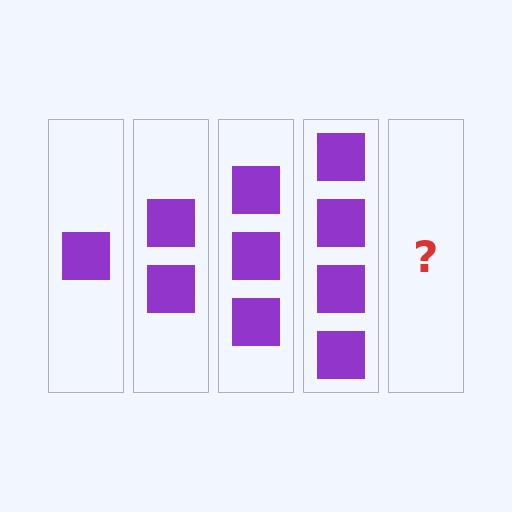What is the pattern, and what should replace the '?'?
The pattern is that each step adds one more square. The '?' should be 5 squares.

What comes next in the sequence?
The next element should be 5 squares.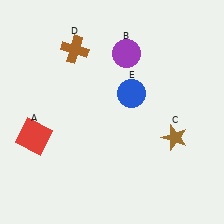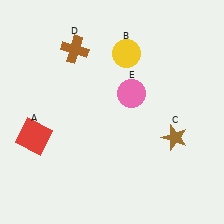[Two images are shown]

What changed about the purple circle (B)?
In Image 1, B is purple. In Image 2, it changed to yellow.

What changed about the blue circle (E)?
In Image 1, E is blue. In Image 2, it changed to pink.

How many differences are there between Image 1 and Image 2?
There are 2 differences between the two images.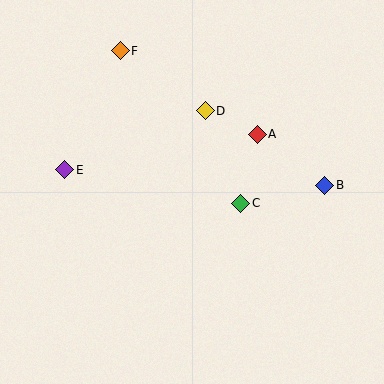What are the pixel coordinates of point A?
Point A is at (257, 134).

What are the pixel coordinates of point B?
Point B is at (325, 185).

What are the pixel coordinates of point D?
Point D is at (205, 111).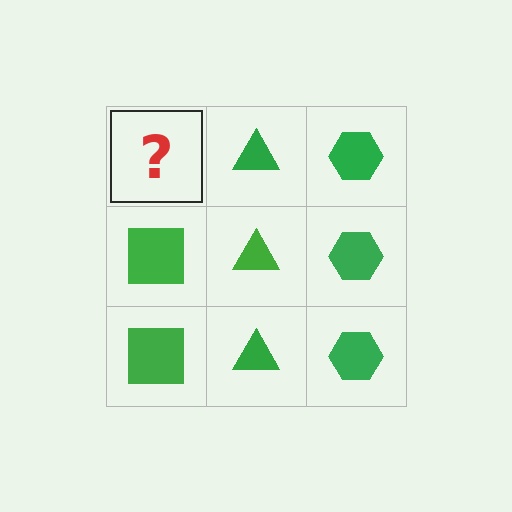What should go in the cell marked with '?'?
The missing cell should contain a green square.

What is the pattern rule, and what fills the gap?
The rule is that each column has a consistent shape. The gap should be filled with a green square.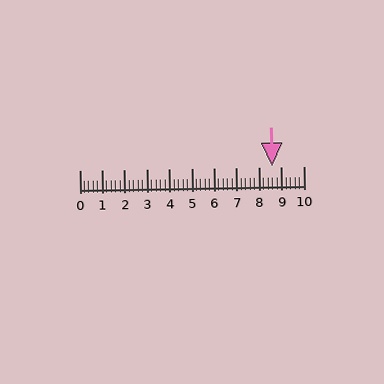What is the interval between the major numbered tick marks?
The major tick marks are spaced 1 units apart.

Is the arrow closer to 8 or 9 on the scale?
The arrow is closer to 9.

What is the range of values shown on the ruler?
The ruler shows values from 0 to 10.